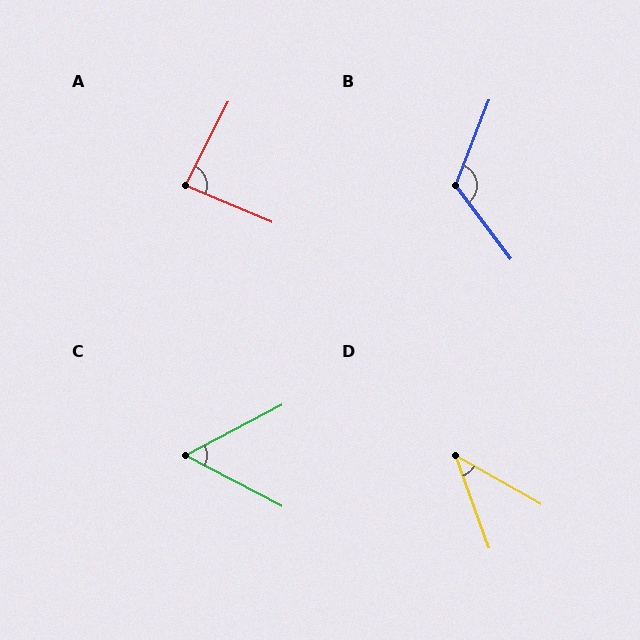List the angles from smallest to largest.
D (40°), C (55°), A (86°), B (122°).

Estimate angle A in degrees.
Approximately 86 degrees.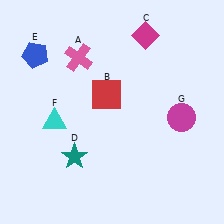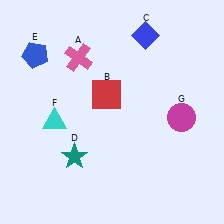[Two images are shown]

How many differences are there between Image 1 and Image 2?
There is 1 difference between the two images.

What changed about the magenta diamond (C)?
In Image 1, C is magenta. In Image 2, it changed to blue.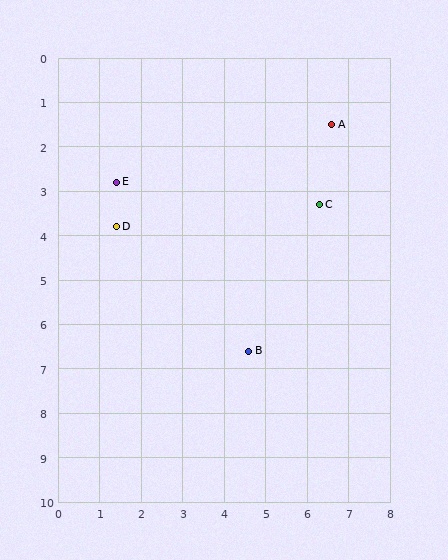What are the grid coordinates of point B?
Point B is at approximately (4.6, 6.6).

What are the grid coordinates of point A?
Point A is at approximately (6.6, 1.5).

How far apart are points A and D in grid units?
Points A and D are about 5.7 grid units apart.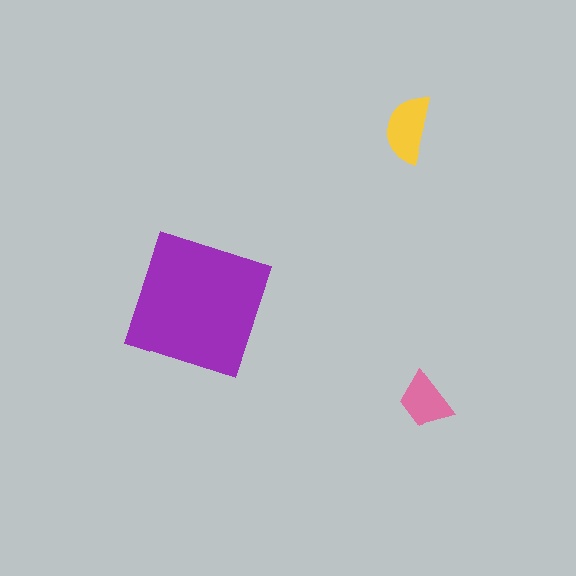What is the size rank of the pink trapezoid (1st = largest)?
3rd.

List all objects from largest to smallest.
The purple square, the yellow semicircle, the pink trapezoid.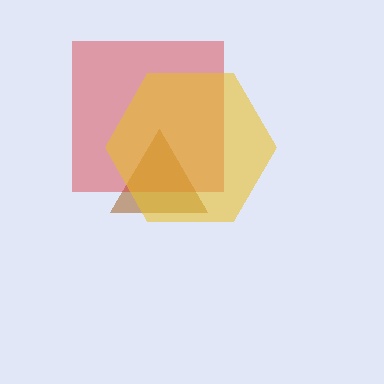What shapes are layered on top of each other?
The layered shapes are: a brown triangle, a red square, a yellow hexagon.